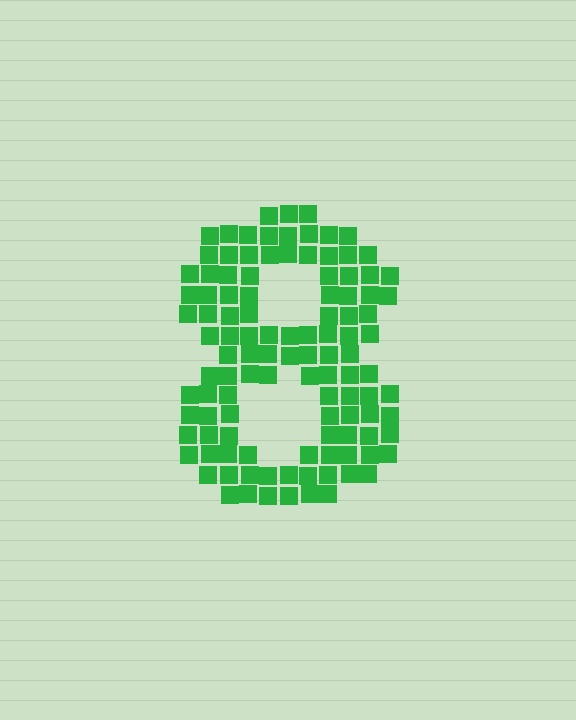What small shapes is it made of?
It is made of small squares.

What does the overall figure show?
The overall figure shows the digit 8.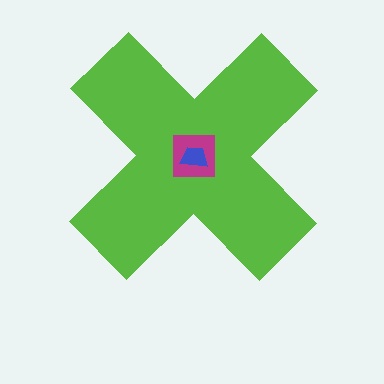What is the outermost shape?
The lime cross.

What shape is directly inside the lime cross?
The magenta square.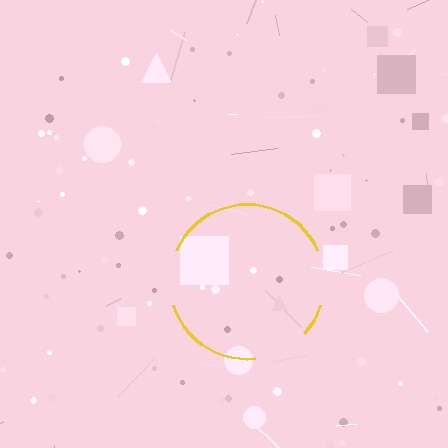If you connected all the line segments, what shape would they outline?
They would outline a circle.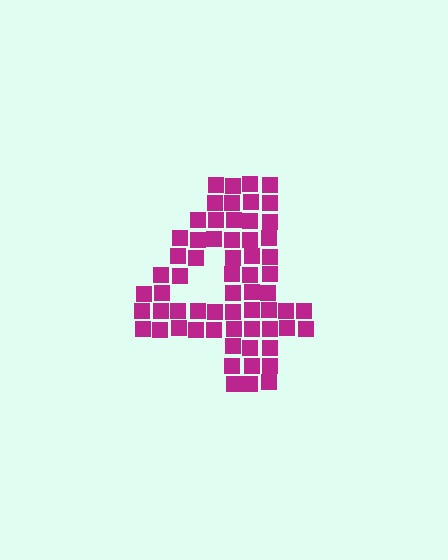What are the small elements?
The small elements are squares.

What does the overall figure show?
The overall figure shows the digit 4.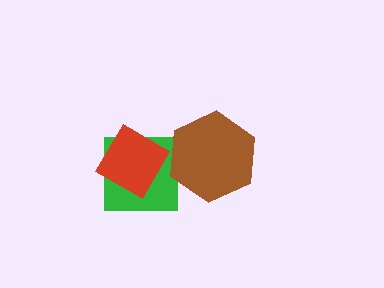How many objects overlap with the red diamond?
1 object overlaps with the red diamond.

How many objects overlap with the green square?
2 objects overlap with the green square.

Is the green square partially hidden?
Yes, it is partially covered by another shape.